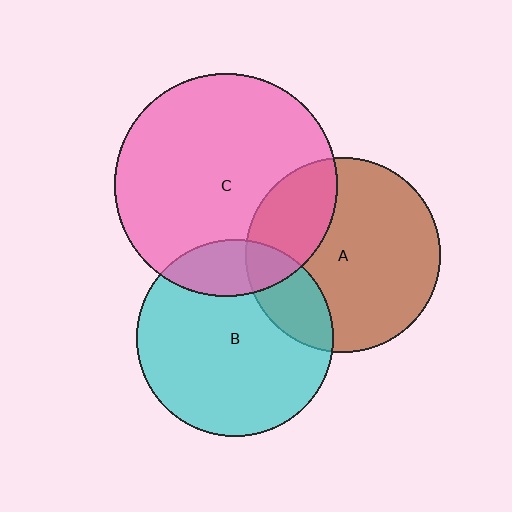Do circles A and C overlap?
Yes.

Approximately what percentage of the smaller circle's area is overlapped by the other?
Approximately 25%.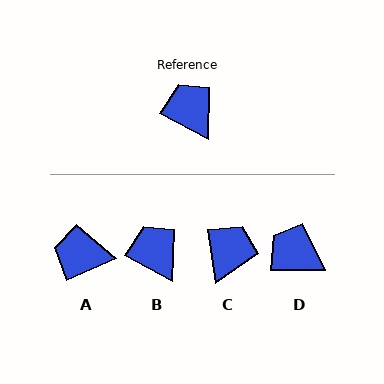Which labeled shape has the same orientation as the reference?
B.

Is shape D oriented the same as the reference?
No, it is off by about 28 degrees.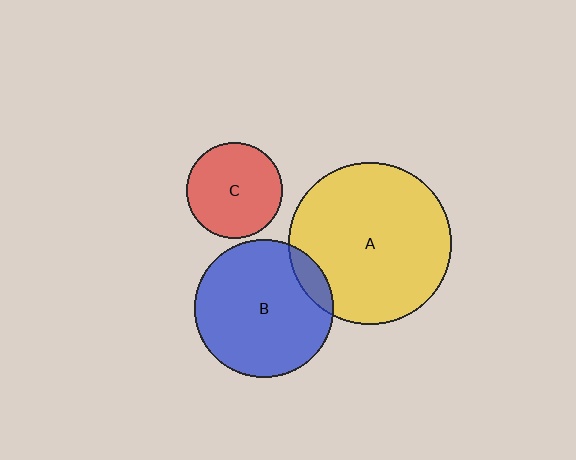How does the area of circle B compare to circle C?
Approximately 2.1 times.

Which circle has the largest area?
Circle A (yellow).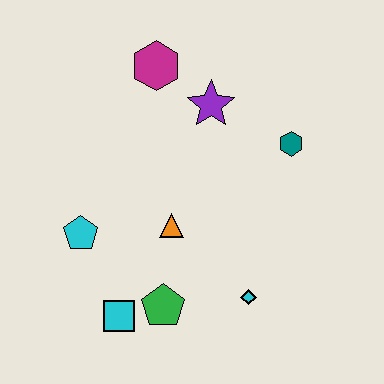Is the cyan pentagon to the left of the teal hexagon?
Yes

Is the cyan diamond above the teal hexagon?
No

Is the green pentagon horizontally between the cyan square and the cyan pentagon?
No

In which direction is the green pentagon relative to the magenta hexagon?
The green pentagon is below the magenta hexagon.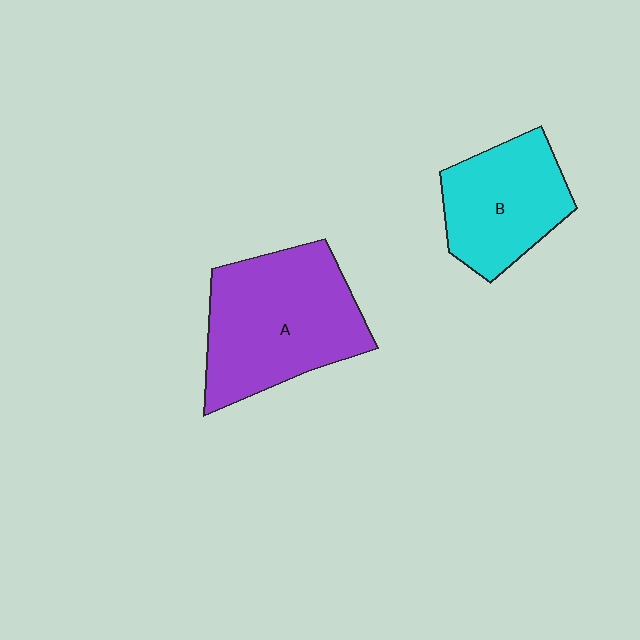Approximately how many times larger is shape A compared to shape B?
Approximately 1.4 times.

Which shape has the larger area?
Shape A (purple).